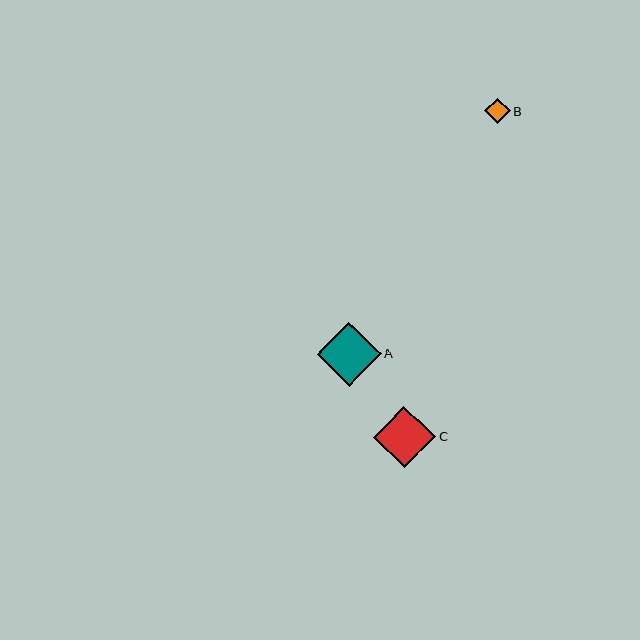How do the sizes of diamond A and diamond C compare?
Diamond A and diamond C are approximately the same size.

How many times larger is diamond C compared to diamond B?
Diamond C is approximately 2.4 times the size of diamond B.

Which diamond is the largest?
Diamond A is the largest with a size of approximately 64 pixels.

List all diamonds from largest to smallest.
From largest to smallest: A, C, B.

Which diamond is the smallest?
Diamond B is the smallest with a size of approximately 26 pixels.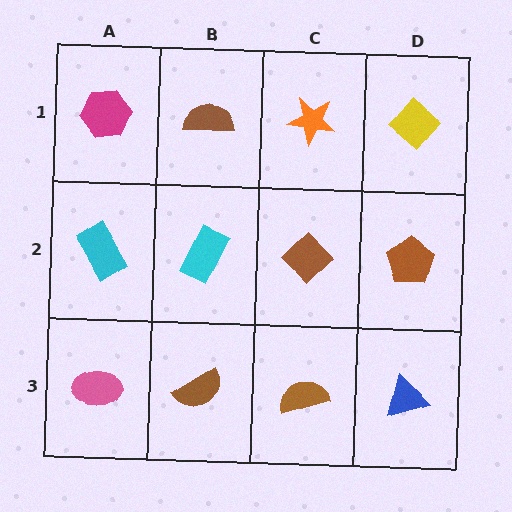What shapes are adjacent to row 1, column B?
A cyan rectangle (row 2, column B), a magenta hexagon (row 1, column A), an orange star (row 1, column C).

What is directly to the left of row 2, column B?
A cyan rectangle.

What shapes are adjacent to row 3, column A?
A cyan rectangle (row 2, column A), a brown semicircle (row 3, column B).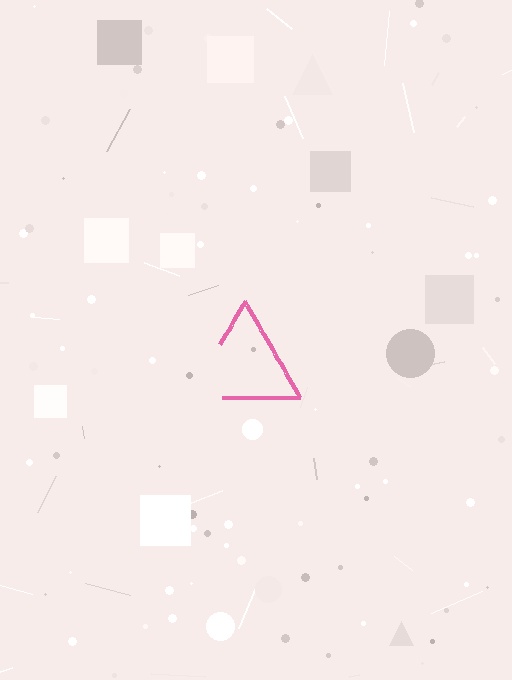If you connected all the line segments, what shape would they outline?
They would outline a triangle.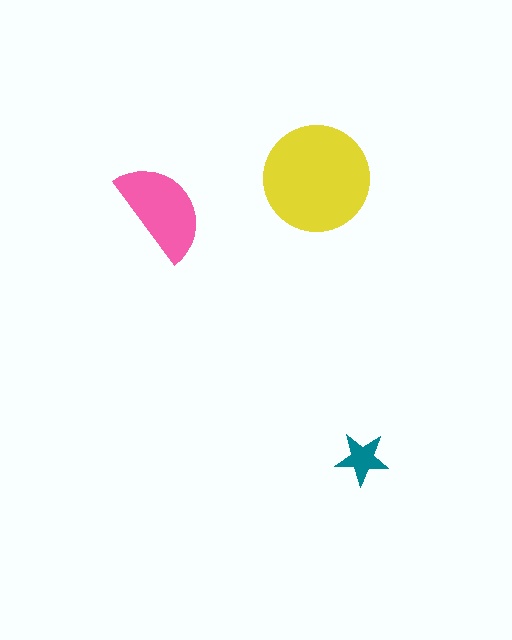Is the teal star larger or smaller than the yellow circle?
Smaller.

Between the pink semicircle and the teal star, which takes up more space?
The pink semicircle.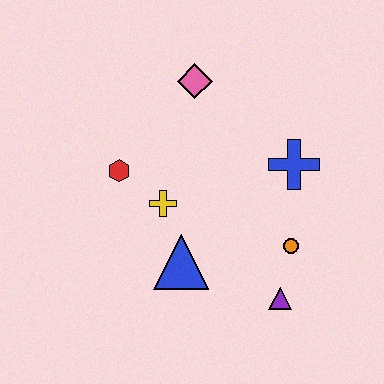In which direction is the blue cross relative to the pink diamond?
The blue cross is to the right of the pink diamond.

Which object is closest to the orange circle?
The purple triangle is closest to the orange circle.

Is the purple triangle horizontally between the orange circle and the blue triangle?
Yes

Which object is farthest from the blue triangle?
The pink diamond is farthest from the blue triangle.